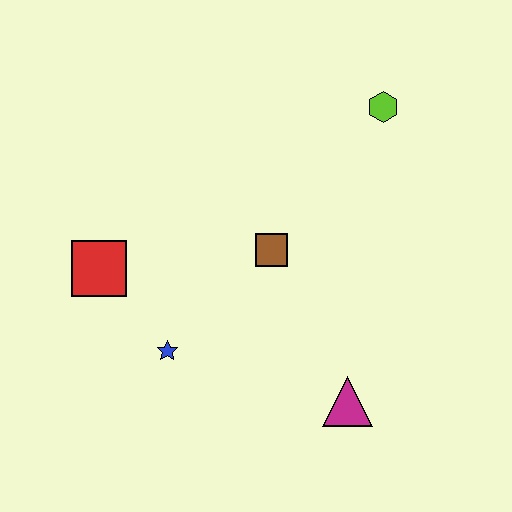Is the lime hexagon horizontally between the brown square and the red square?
No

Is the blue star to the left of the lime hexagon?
Yes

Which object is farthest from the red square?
The lime hexagon is farthest from the red square.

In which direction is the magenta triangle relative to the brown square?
The magenta triangle is below the brown square.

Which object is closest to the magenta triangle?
The brown square is closest to the magenta triangle.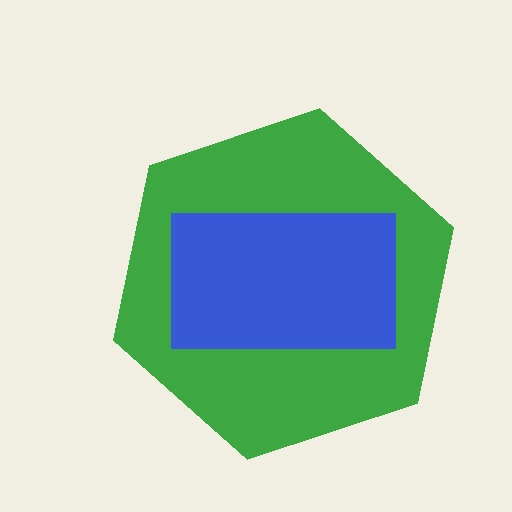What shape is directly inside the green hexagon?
The blue rectangle.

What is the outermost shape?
The green hexagon.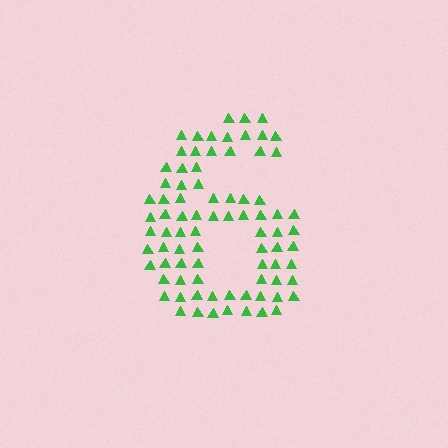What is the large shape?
The large shape is the digit 6.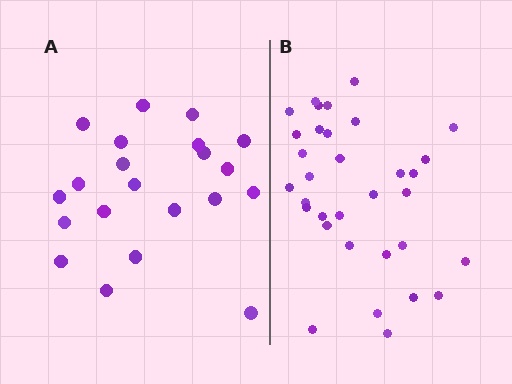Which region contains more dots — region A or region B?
Region B (the right region) has more dots.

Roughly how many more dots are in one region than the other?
Region B has roughly 12 or so more dots than region A.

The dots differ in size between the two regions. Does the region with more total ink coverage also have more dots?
No. Region A has more total ink coverage because its dots are larger, but region B actually contains more individual dots. Total area can be misleading — the number of items is what matters here.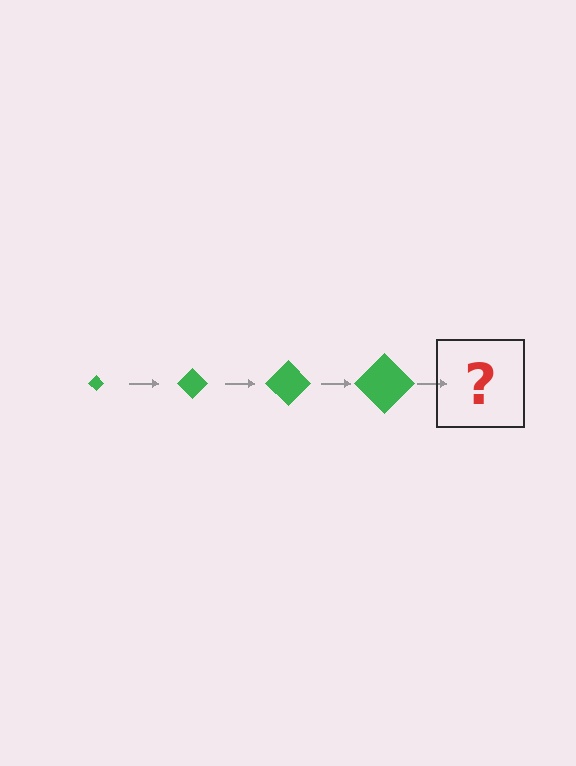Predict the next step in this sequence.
The next step is a green diamond, larger than the previous one.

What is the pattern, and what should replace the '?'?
The pattern is that the diamond gets progressively larger each step. The '?' should be a green diamond, larger than the previous one.